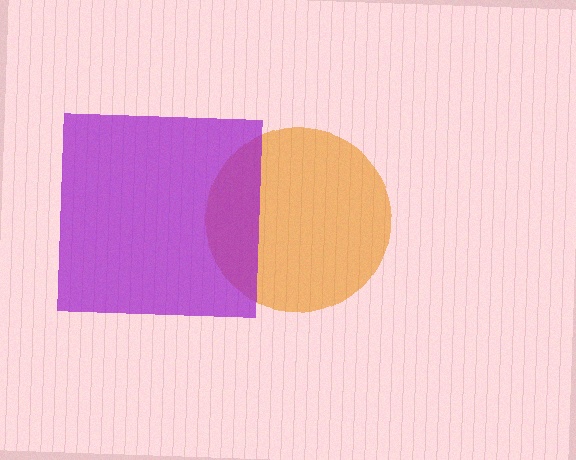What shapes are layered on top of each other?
The layered shapes are: an orange circle, a purple square.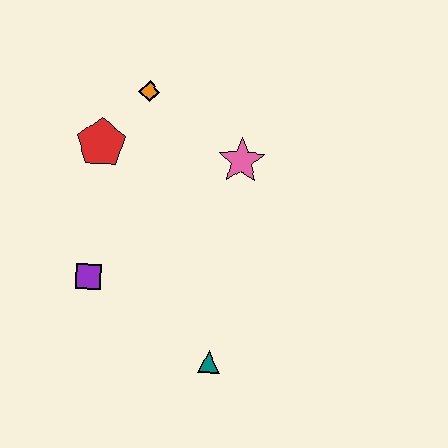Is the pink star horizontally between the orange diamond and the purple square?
No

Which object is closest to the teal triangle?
The purple square is closest to the teal triangle.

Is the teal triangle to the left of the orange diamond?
No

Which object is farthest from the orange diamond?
The teal triangle is farthest from the orange diamond.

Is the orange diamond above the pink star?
Yes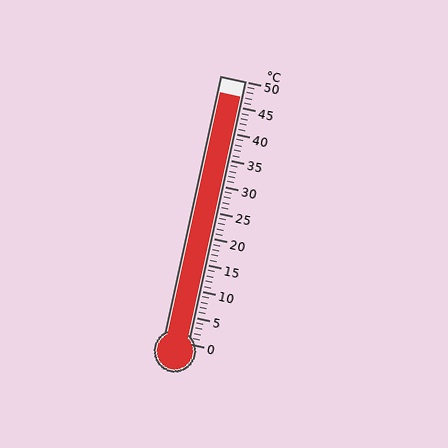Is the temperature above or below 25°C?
The temperature is above 25°C.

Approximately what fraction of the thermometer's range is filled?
The thermometer is filled to approximately 95% of its range.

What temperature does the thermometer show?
The thermometer shows approximately 47°C.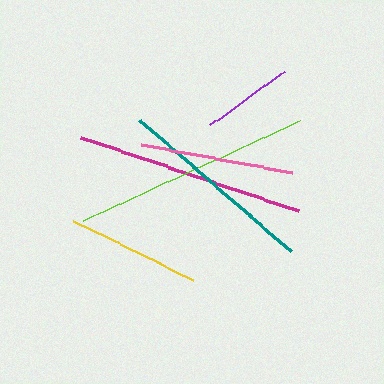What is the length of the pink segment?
The pink segment is approximately 154 pixels long.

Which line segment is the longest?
The lime line is the longest at approximately 238 pixels.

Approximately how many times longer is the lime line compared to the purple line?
The lime line is approximately 2.6 times the length of the purple line.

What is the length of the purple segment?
The purple segment is approximately 91 pixels long.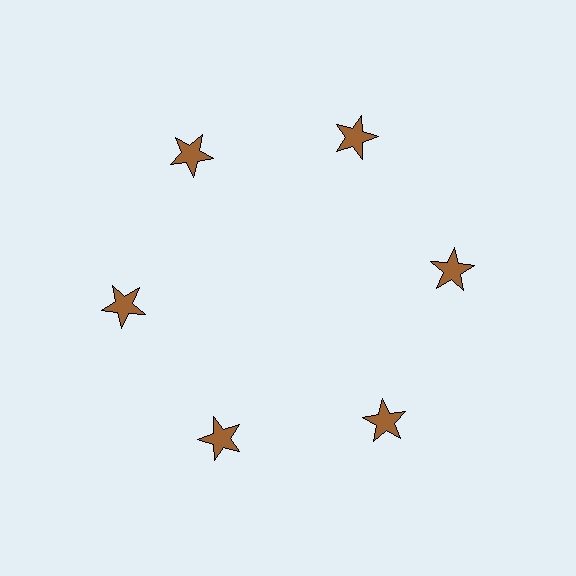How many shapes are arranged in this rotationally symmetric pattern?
There are 6 shapes, arranged in 6 groups of 1.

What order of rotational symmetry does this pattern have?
This pattern has 6-fold rotational symmetry.